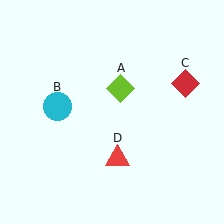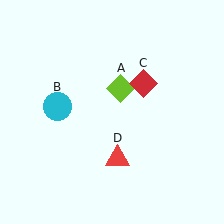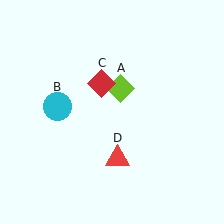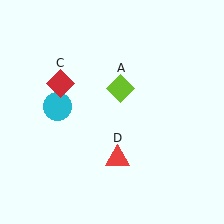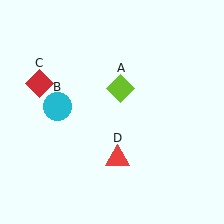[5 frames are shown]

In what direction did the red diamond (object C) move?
The red diamond (object C) moved left.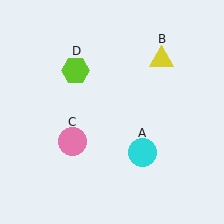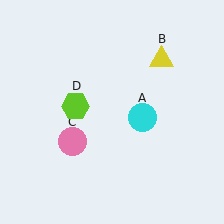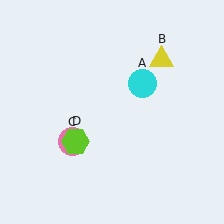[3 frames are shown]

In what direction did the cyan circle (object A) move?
The cyan circle (object A) moved up.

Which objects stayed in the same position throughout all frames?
Yellow triangle (object B) and pink circle (object C) remained stationary.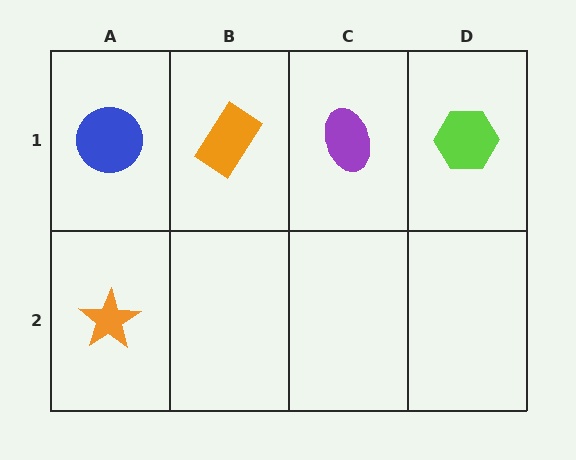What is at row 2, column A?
An orange star.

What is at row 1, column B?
An orange rectangle.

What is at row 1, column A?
A blue circle.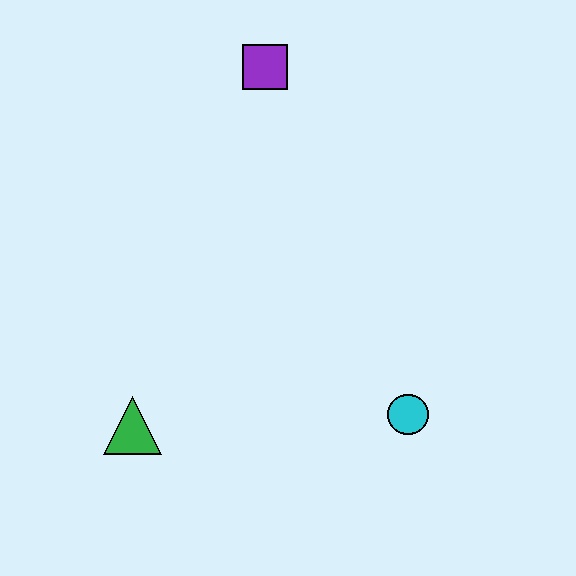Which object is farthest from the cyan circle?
The purple square is farthest from the cyan circle.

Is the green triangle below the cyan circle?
Yes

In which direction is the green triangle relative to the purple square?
The green triangle is below the purple square.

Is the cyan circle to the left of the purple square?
No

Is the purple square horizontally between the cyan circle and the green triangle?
Yes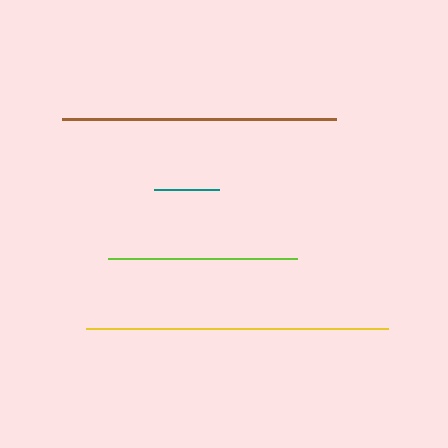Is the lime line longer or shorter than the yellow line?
The yellow line is longer than the lime line.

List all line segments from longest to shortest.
From longest to shortest: yellow, brown, lime, teal.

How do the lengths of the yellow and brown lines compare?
The yellow and brown lines are approximately the same length.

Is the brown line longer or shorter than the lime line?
The brown line is longer than the lime line.